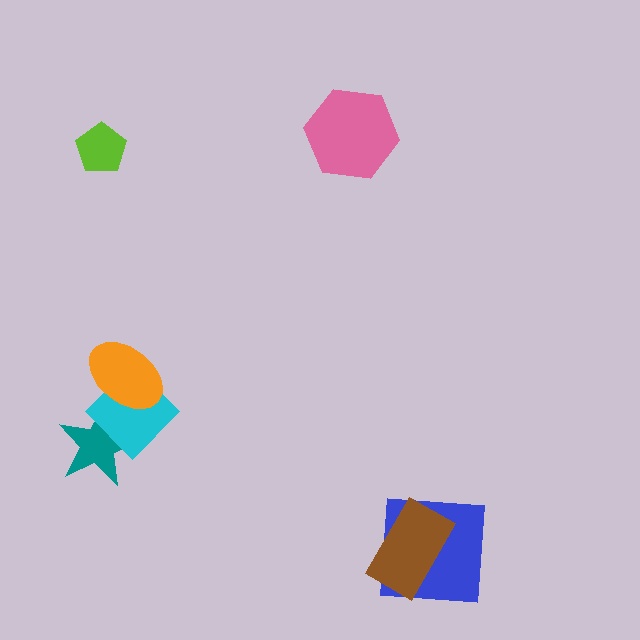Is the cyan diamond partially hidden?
Yes, it is partially covered by another shape.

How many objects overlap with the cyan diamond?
2 objects overlap with the cyan diamond.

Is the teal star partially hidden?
Yes, it is partially covered by another shape.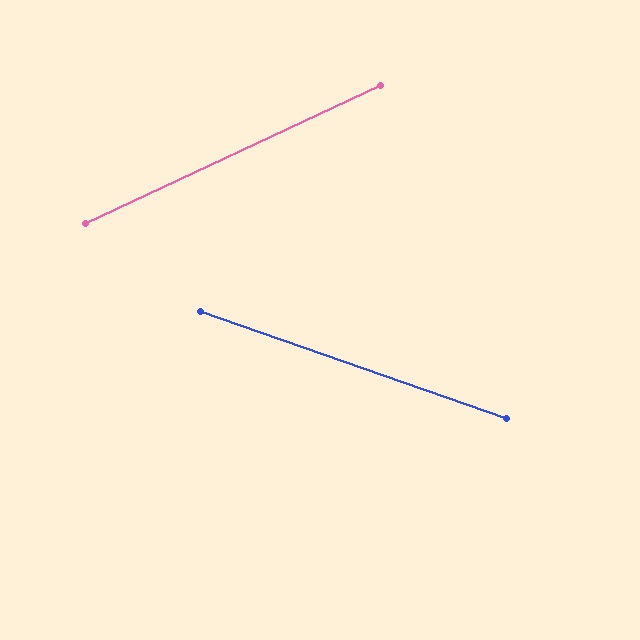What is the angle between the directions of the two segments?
Approximately 44 degrees.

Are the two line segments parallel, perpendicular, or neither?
Neither parallel nor perpendicular — they differ by about 44°.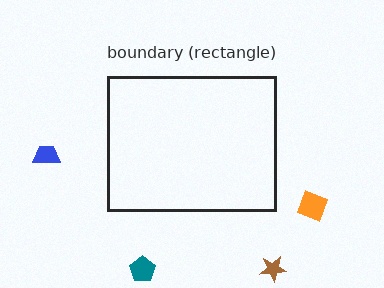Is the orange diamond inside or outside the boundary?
Outside.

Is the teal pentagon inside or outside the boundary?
Outside.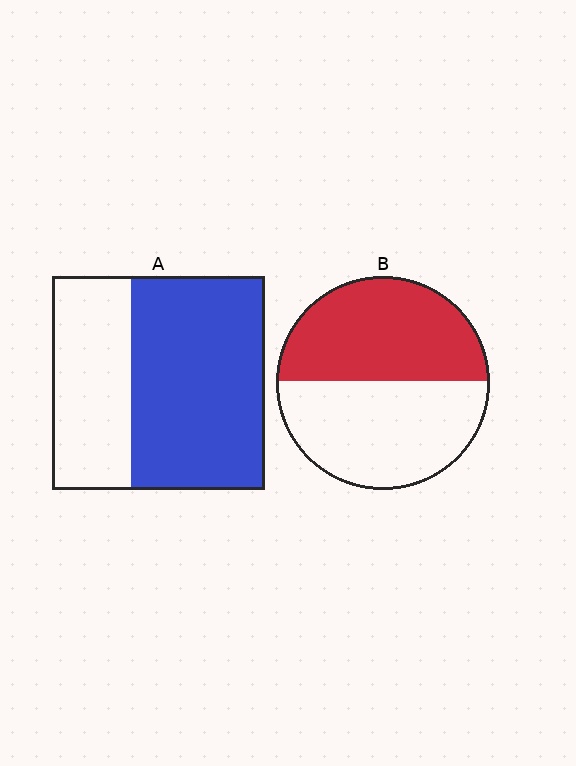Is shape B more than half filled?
Roughly half.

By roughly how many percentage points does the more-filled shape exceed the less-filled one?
By roughly 15 percentage points (A over B).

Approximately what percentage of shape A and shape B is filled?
A is approximately 65% and B is approximately 50%.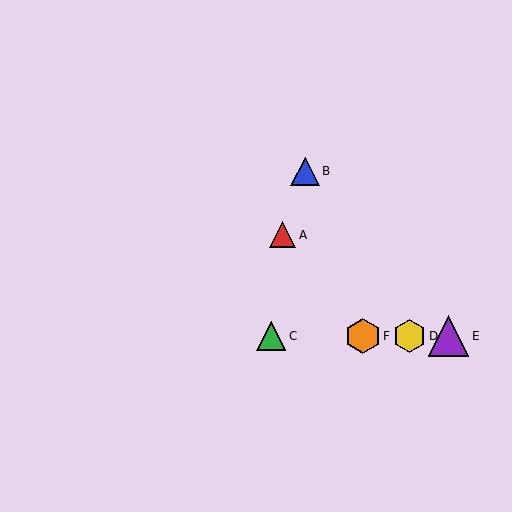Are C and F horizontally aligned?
Yes, both are at y≈336.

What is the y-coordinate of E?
Object E is at y≈336.